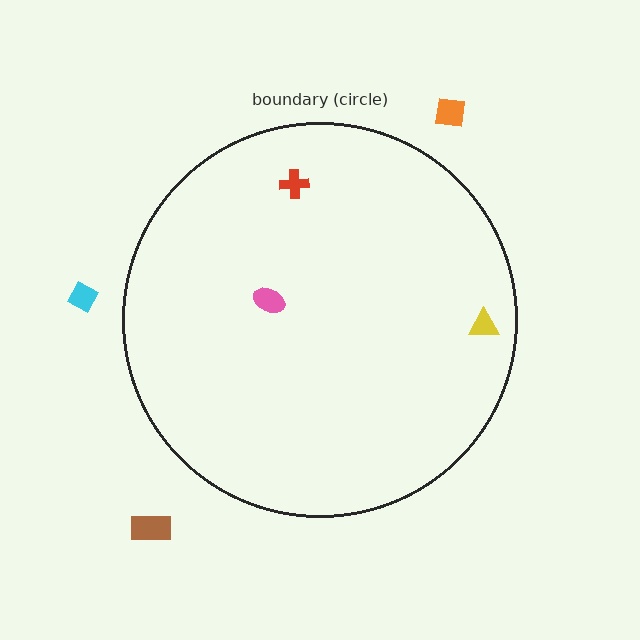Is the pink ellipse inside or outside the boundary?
Inside.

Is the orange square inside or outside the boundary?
Outside.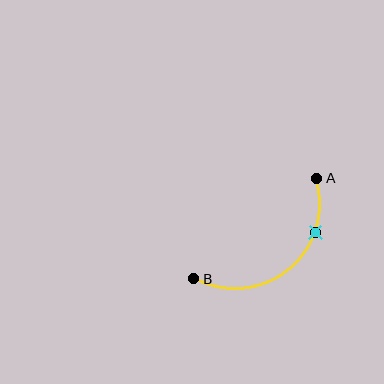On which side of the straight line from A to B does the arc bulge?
The arc bulges below and to the right of the straight line connecting A and B.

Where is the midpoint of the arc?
The arc midpoint is the point on the curve farthest from the straight line joining A and B. It sits below and to the right of that line.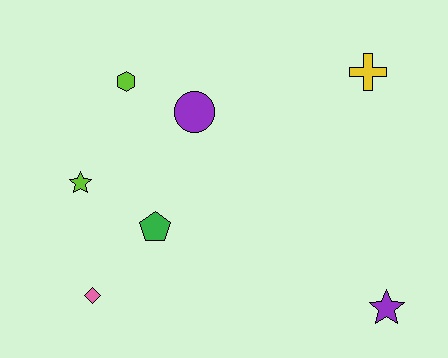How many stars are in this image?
There are 2 stars.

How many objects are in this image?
There are 7 objects.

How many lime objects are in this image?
There are 2 lime objects.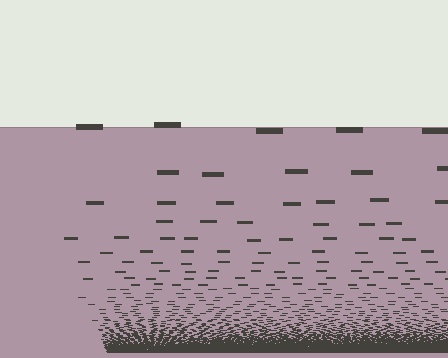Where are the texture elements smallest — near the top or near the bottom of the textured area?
Near the bottom.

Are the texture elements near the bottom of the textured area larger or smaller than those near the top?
Smaller. The gradient is inverted — elements near the bottom are smaller and denser.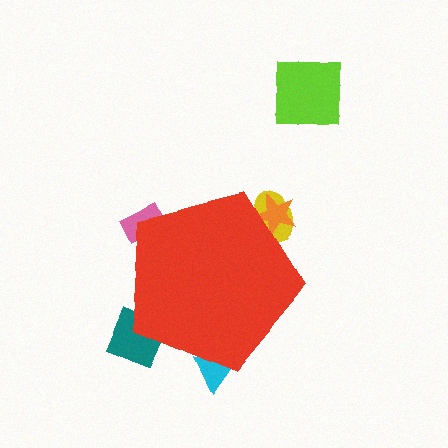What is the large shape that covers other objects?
A red pentagon.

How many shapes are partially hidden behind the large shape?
5 shapes are partially hidden.